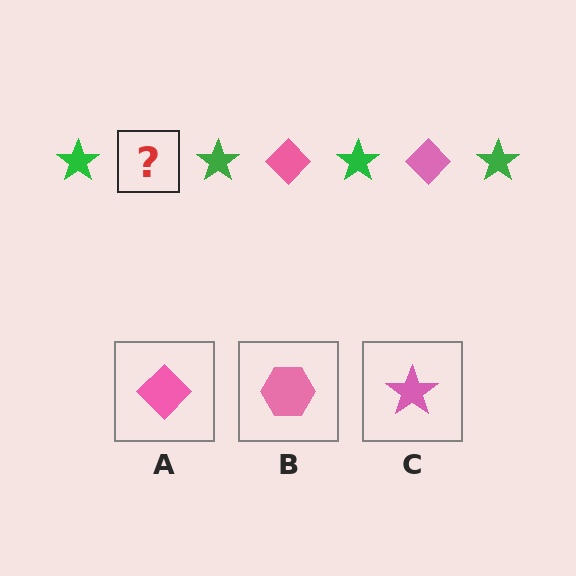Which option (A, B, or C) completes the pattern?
A.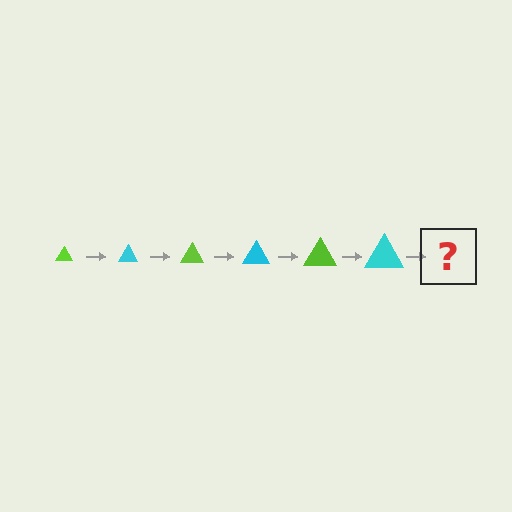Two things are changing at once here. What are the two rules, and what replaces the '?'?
The two rules are that the triangle grows larger each step and the color cycles through lime and cyan. The '?' should be a lime triangle, larger than the previous one.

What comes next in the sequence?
The next element should be a lime triangle, larger than the previous one.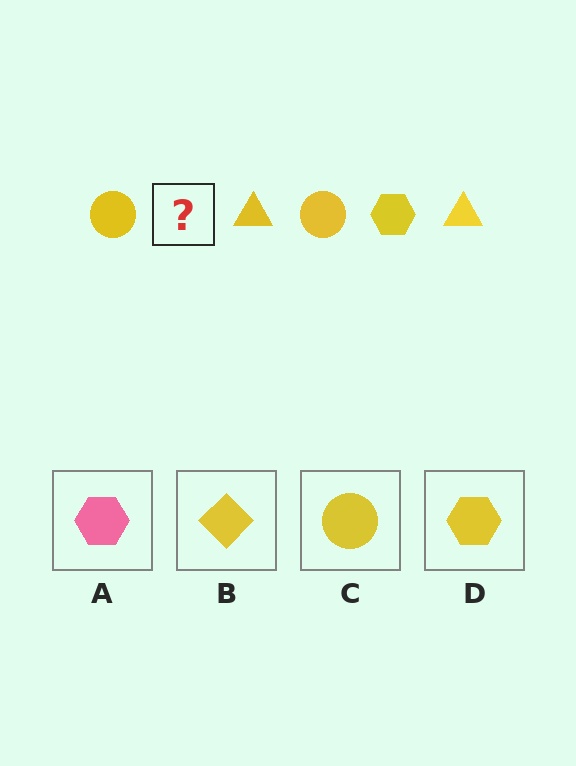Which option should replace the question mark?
Option D.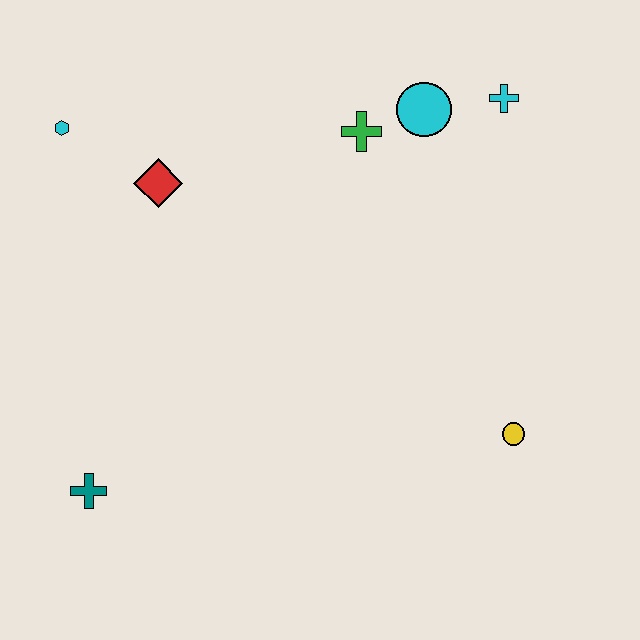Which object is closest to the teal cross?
The red diamond is closest to the teal cross.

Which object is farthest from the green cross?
The teal cross is farthest from the green cross.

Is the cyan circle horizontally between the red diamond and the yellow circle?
Yes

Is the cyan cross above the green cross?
Yes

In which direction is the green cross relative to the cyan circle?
The green cross is to the left of the cyan circle.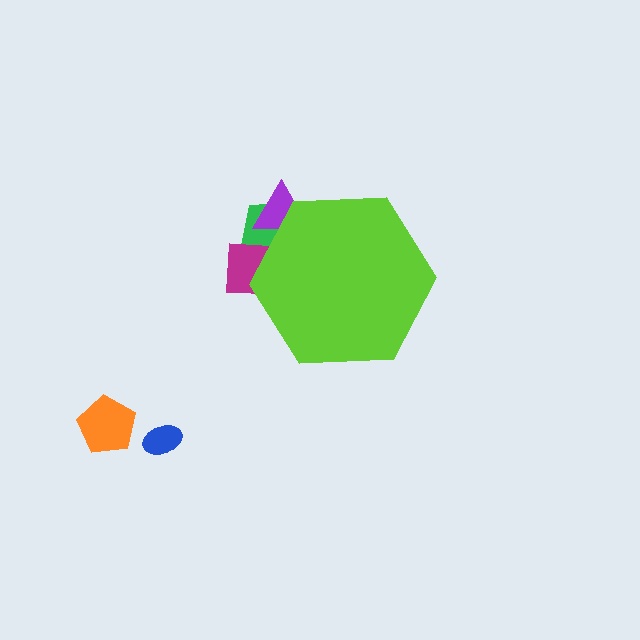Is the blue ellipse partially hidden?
No, the blue ellipse is fully visible.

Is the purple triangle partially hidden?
Yes, the purple triangle is partially hidden behind the lime hexagon.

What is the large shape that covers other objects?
A lime hexagon.